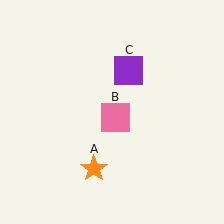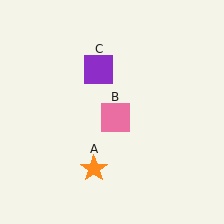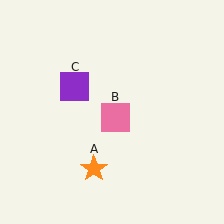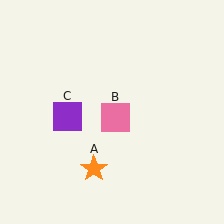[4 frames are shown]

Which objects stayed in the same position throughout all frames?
Orange star (object A) and pink square (object B) remained stationary.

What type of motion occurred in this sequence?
The purple square (object C) rotated counterclockwise around the center of the scene.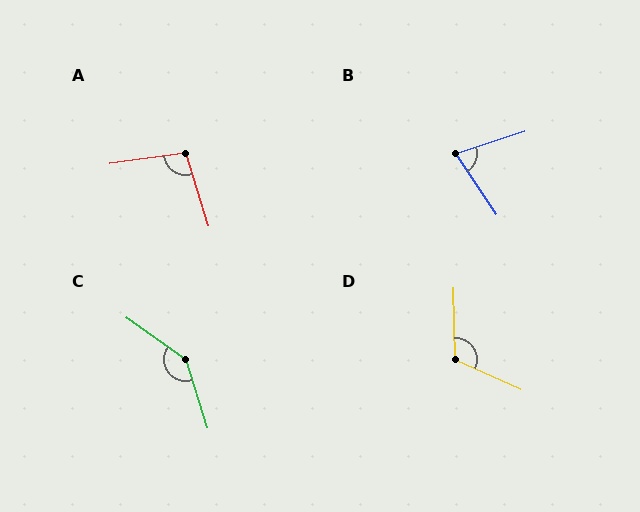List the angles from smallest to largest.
B (74°), A (99°), D (116°), C (143°).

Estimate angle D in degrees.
Approximately 116 degrees.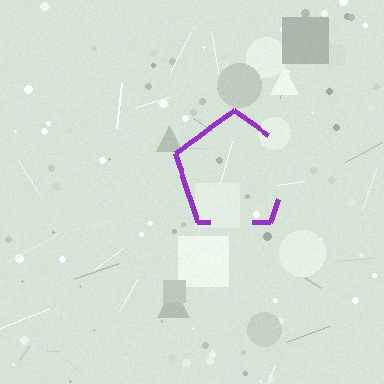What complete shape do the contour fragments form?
The contour fragments form a pentagon.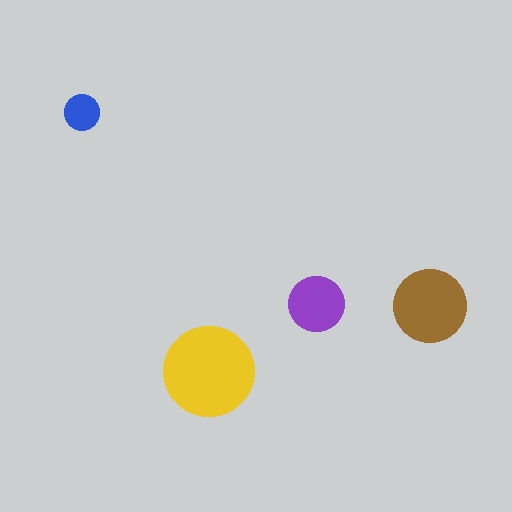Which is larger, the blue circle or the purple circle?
The purple one.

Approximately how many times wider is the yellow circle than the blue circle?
About 2.5 times wider.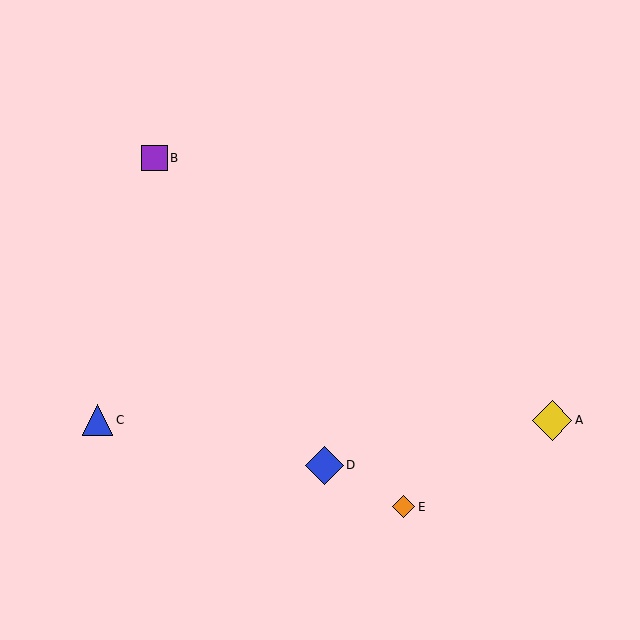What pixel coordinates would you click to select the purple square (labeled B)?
Click at (155, 158) to select the purple square B.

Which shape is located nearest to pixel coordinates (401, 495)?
The orange diamond (labeled E) at (404, 507) is nearest to that location.